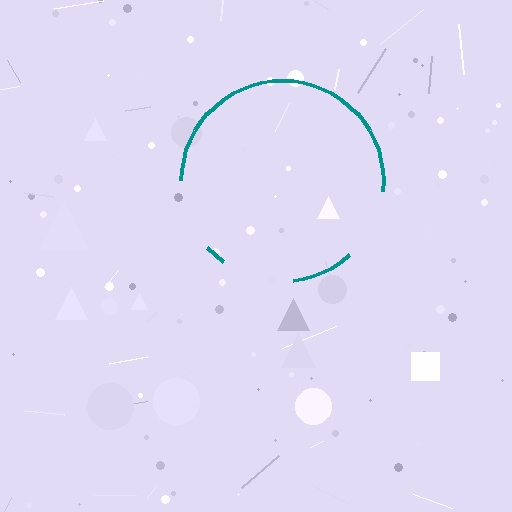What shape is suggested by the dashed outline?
The dashed outline suggests a circle.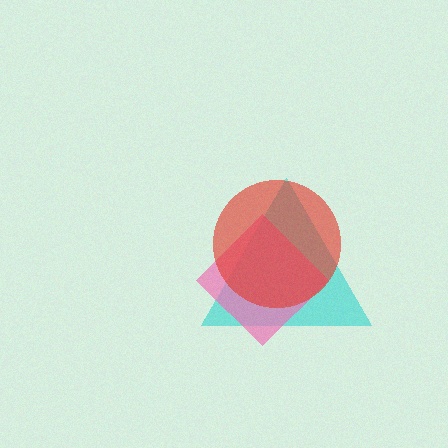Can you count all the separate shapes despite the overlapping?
Yes, there are 3 separate shapes.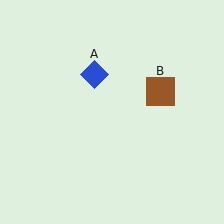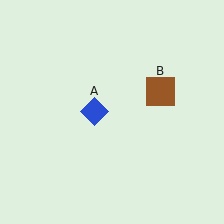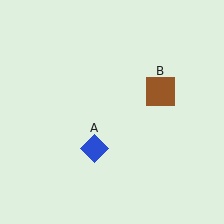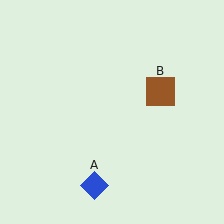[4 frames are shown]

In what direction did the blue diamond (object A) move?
The blue diamond (object A) moved down.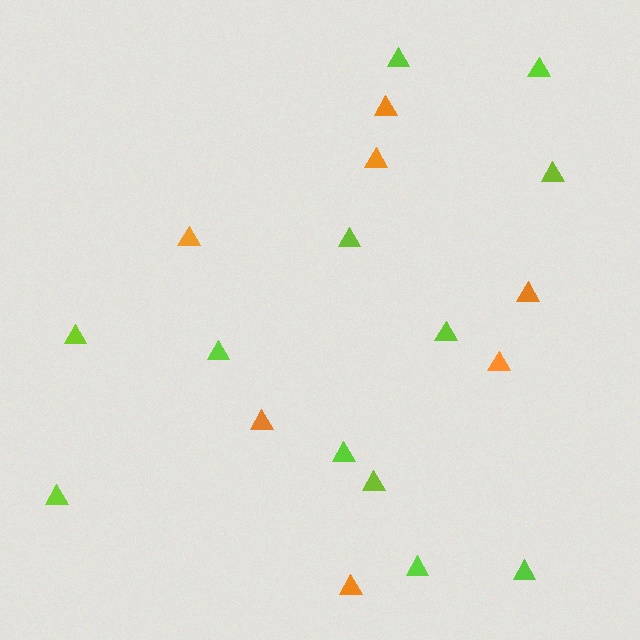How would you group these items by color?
There are 2 groups: one group of lime triangles (12) and one group of orange triangles (7).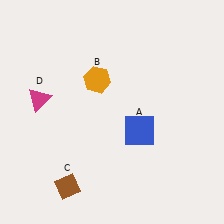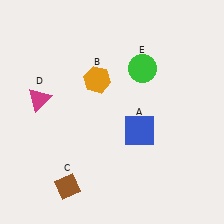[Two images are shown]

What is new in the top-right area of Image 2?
A green circle (E) was added in the top-right area of Image 2.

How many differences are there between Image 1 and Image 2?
There is 1 difference between the two images.